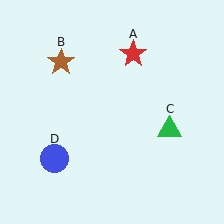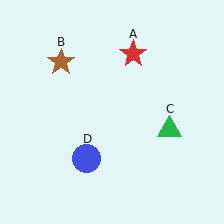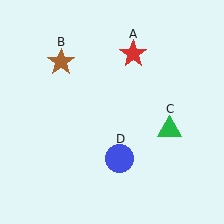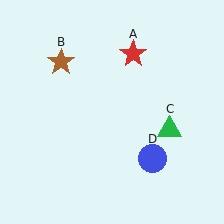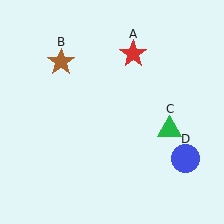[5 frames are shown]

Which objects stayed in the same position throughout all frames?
Red star (object A) and brown star (object B) and green triangle (object C) remained stationary.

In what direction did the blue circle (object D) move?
The blue circle (object D) moved right.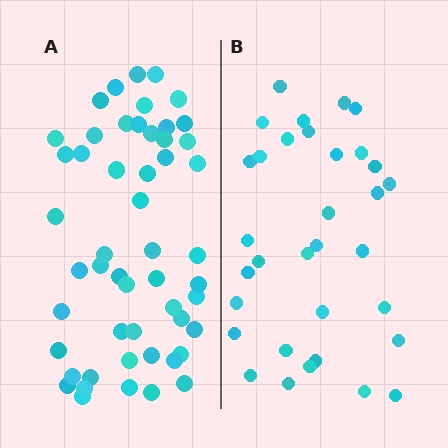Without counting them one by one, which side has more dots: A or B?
Region A (the left region) has more dots.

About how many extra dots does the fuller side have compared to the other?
Region A has approximately 20 more dots than region B.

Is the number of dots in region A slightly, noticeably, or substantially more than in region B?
Region A has substantially more. The ratio is roughly 1.6 to 1.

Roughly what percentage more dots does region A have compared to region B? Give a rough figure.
About 60% more.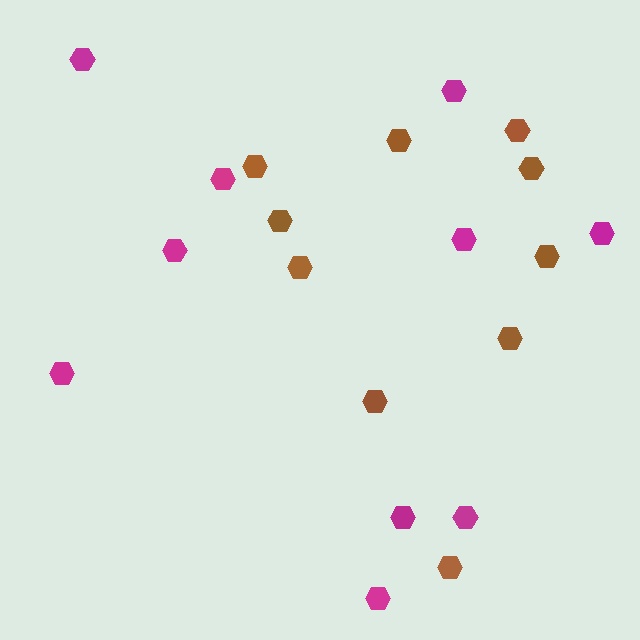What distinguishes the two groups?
There are 2 groups: one group of magenta hexagons (10) and one group of brown hexagons (10).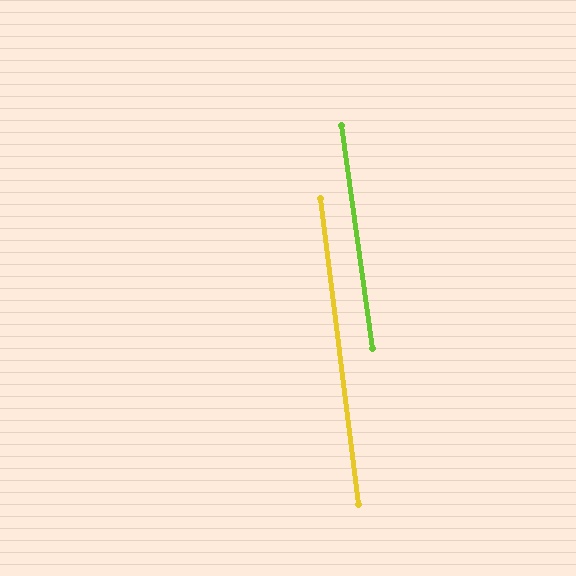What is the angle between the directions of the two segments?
Approximately 1 degree.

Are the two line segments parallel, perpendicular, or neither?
Parallel — their directions differ by only 0.9°.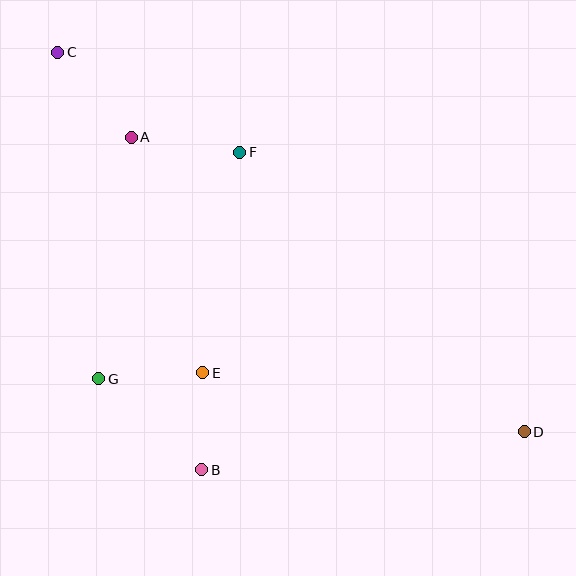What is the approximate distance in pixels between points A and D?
The distance between A and D is approximately 491 pixels.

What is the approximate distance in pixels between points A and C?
The distance between A and C is approximately 112 pixels.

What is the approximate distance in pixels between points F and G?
The distance between F and G is approximately 267 pixels.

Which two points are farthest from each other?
Points C and D are farthest from each other.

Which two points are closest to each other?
Points B and E are closest to each other.